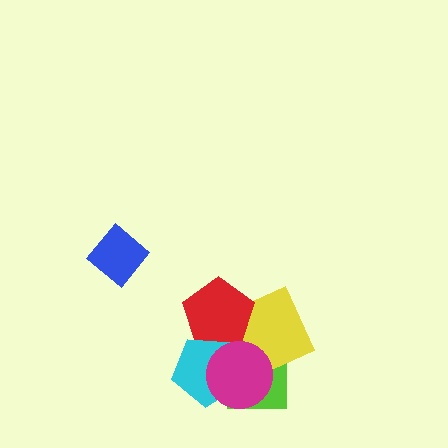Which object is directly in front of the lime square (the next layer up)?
The yellow diamond is directly in front of the lime square.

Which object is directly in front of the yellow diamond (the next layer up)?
The red pentagon is directly in front of the yellow diamond.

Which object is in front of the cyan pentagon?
The magenta circle is in front of the cyan pentagon.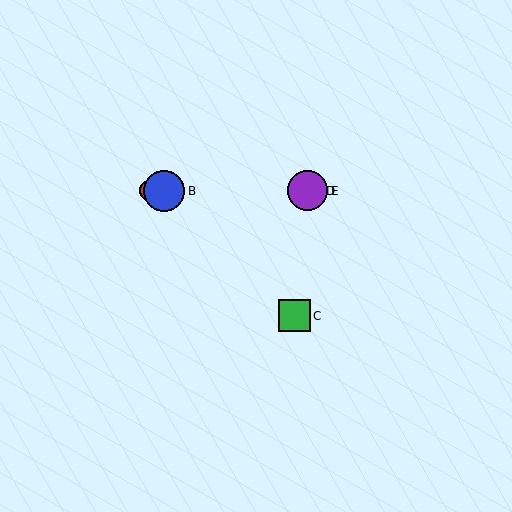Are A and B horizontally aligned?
Yes, both are at y≈191.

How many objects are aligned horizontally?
4 objects (A, B, D, E) are aligned horizontally.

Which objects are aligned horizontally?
Objects A, B, D, E are aligned horizontally.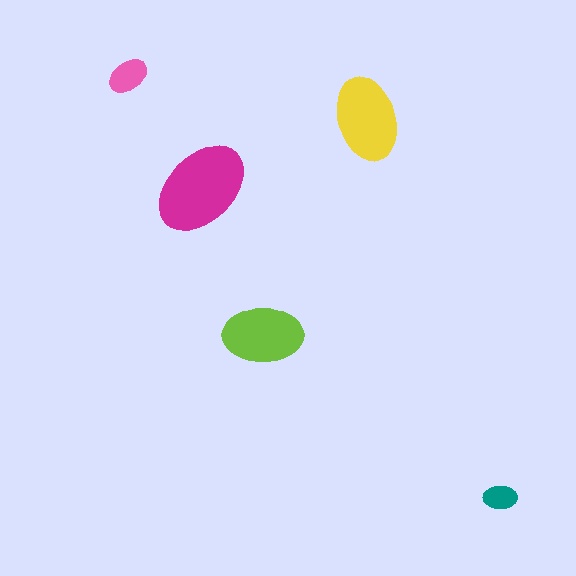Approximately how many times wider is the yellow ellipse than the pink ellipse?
About 2 times wider.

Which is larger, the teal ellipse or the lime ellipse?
The lime one.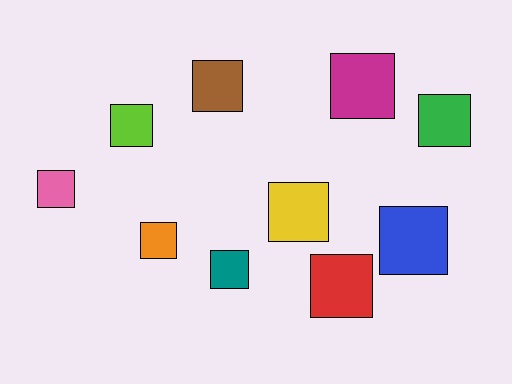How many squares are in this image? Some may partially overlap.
There are 10 squares.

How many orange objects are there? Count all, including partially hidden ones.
There is 1 orange object.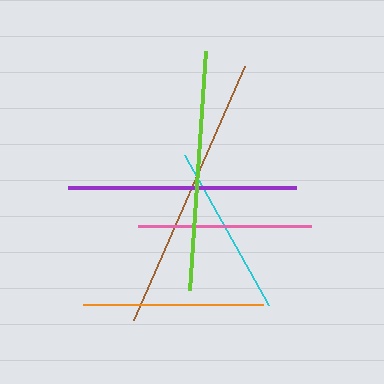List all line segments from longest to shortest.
From longest to shortest: brown, lime, purple, orange, pink, cyan.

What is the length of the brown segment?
The brown segment is approximately 277 pixels long.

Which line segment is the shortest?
The cyan line is the shortest at approximately 172 pixels.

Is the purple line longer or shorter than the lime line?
The lime line is longer than the purple line.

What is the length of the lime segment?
The lime segment is approximately 239 pixels long.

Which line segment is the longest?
The brown line is the longest at approximately 277 pixels.